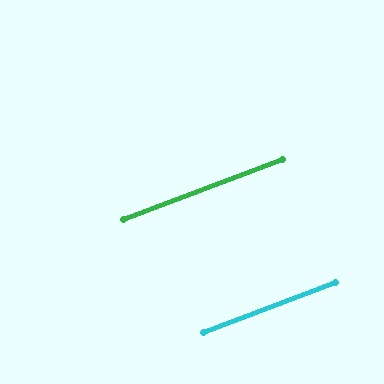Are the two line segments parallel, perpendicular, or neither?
Parallel — their directions differ by only 0.3°.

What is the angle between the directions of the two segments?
Approximately 0 degrees.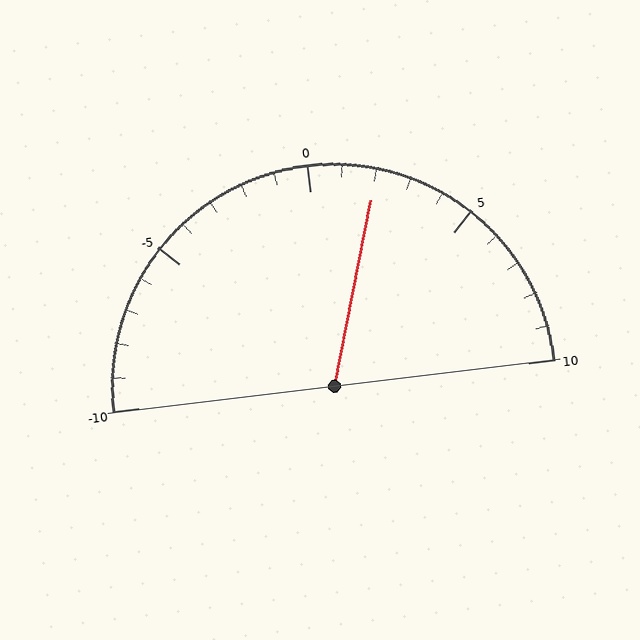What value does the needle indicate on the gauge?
The needle indicates approximately 2.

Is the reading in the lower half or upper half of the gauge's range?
The reading is in the upper half of the range (-10 to 10).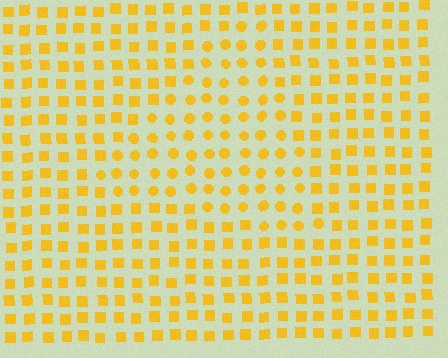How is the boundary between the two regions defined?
The boundary is defined by a change in element shape: circles inside vs. squares outside. All elements share the same color and spacing.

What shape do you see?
I see a triangle.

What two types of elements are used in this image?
The image uses circles inside the triangle region and squares outside it.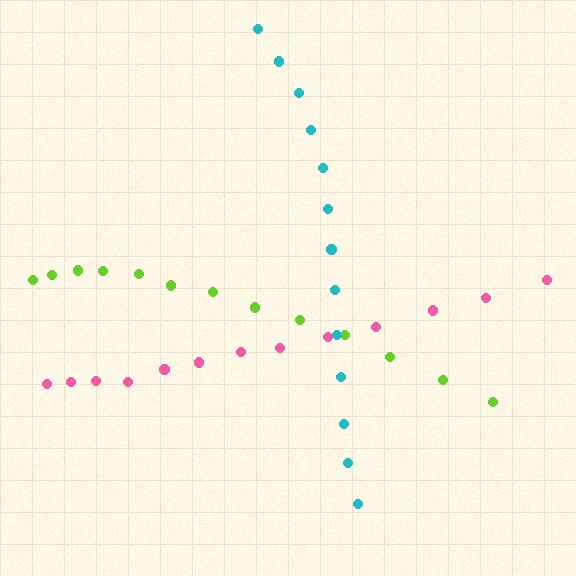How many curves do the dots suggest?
There are 3 distinct paths.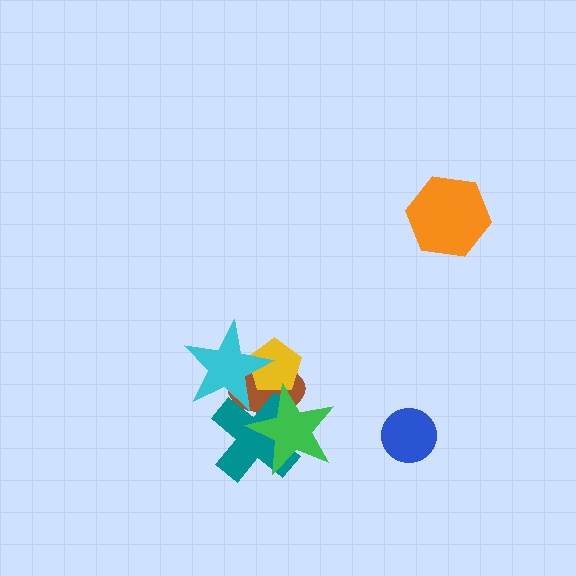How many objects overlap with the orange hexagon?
0 objects overlap with the orange hexagon.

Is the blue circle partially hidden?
No, no other shape covers it.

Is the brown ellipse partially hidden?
Yes, it is partially covered by another shape.